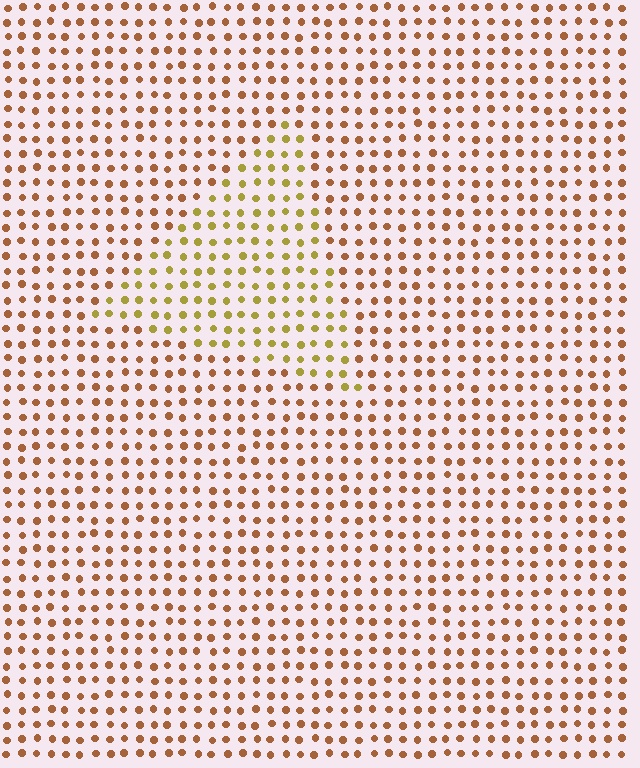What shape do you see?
I see a triangle.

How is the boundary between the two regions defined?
The boundary is defined purely by a slight shift in hue (about 34 degrees). Spacing, size, and orientation are identical on both sides.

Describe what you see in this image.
The image is filled with small brown elements in a uniform arrangement. A triangle-shaped region is visible where the elements are tinted to a slightly different hue, forming a subtle color boundary.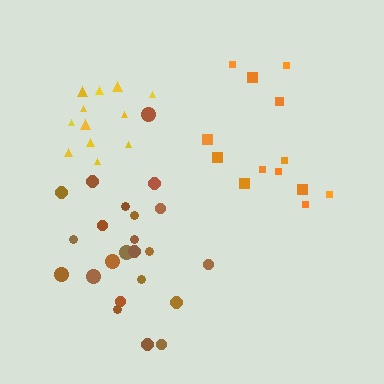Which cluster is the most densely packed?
Yellow.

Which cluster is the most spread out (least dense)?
Orange.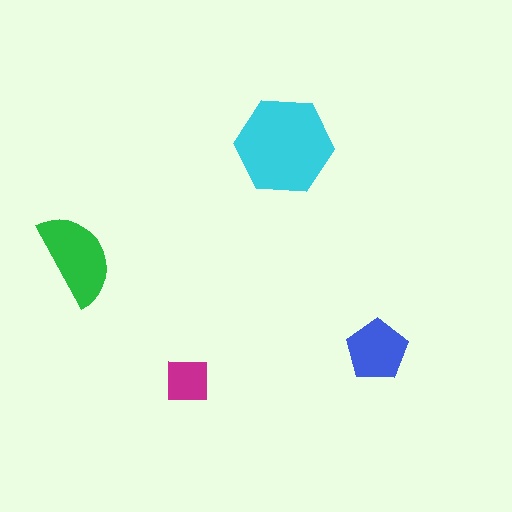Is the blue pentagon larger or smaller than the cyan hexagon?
Smaller.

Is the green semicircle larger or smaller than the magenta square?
Larger.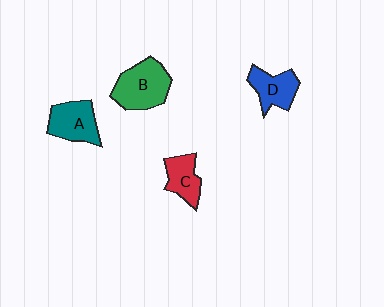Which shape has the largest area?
Shape B (green).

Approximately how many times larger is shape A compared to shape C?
Approximately 1.3 times.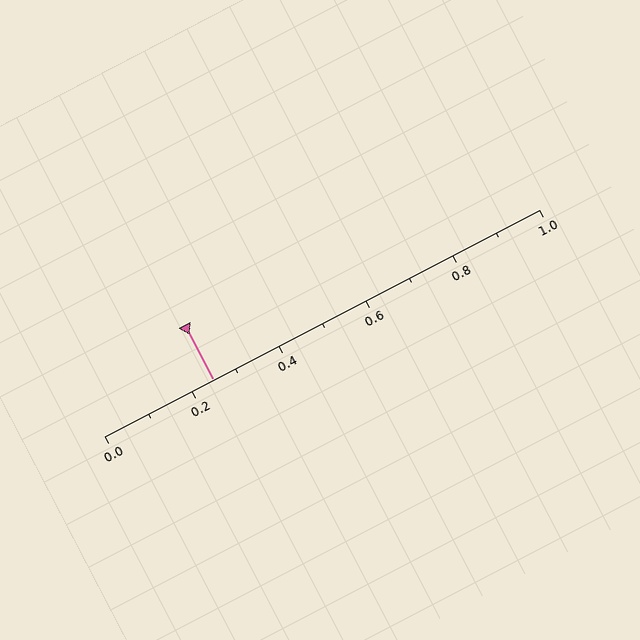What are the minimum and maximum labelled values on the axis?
The axis runs from 0.0 to 1.0.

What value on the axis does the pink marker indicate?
The marker indicates approximately 0.25.